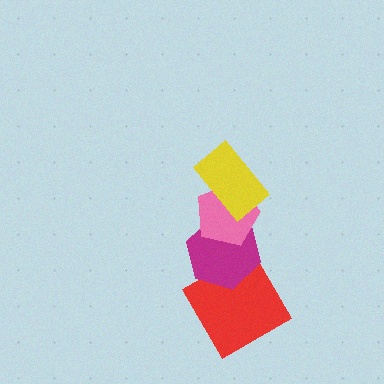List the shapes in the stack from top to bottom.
From top to bottom: the yellow rectangle, the pink pentagon, the magenta hexagon, the red diamond.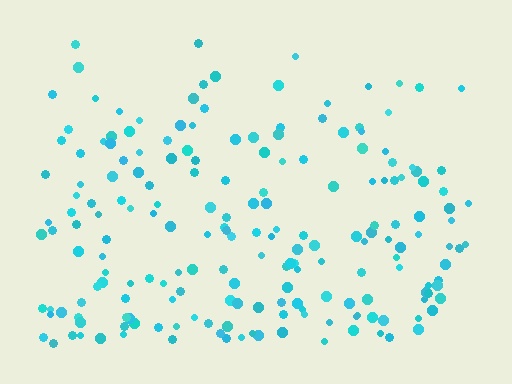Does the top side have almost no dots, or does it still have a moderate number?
Still a moderate number, just noticeably fewer than the bottom.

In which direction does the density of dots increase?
From top to bottom, with the bottom side densest.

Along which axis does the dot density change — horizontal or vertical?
Vertical.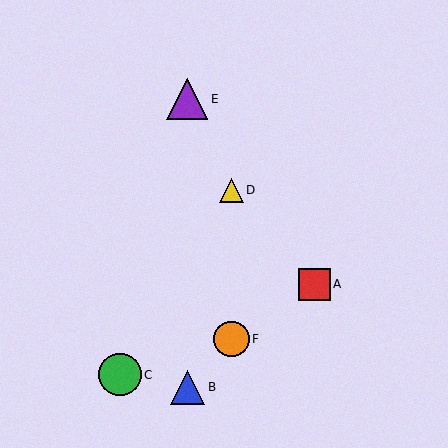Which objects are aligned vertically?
Objects D, F are aligned vertically.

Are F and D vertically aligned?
Yes, both are at x≈232.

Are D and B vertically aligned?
No, D is at x≈232 and B is at x≈188.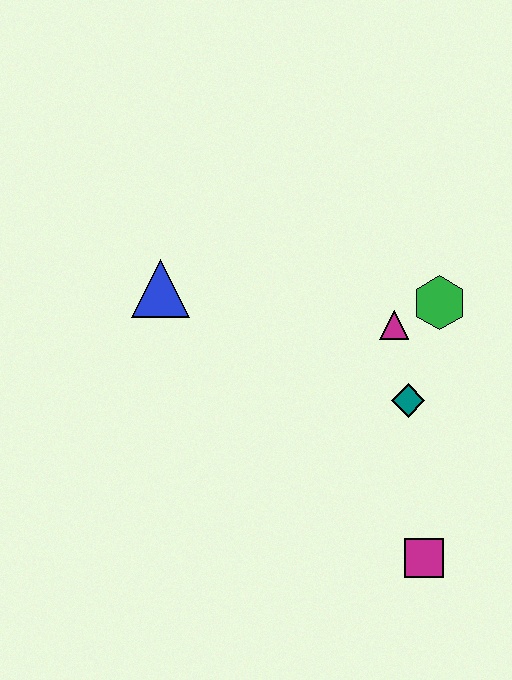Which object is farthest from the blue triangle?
The magenta square is farthest from the blue triangle.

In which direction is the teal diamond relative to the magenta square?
The teal diamond is above the magenta square.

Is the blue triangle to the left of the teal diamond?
Yes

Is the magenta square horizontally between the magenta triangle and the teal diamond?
No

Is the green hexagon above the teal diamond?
Yes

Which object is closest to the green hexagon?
The magenta triangle is closest to the green hexagon.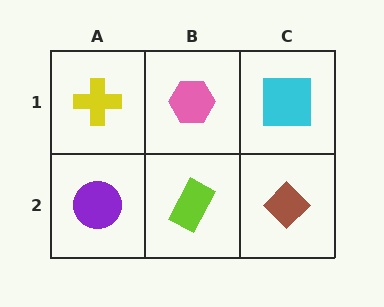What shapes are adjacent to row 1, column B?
A lime rectangle (row 2, column B), a yellow cross (row 1, column A), a cyan square (row 1, column C).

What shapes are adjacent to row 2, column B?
A pink hexagon (row 1, column B), a purple circle (row 2, column A), a brown diamond (row 2, column C).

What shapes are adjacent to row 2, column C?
A cyan square (row 1, column C), a lime rectangle (row 2, column B).